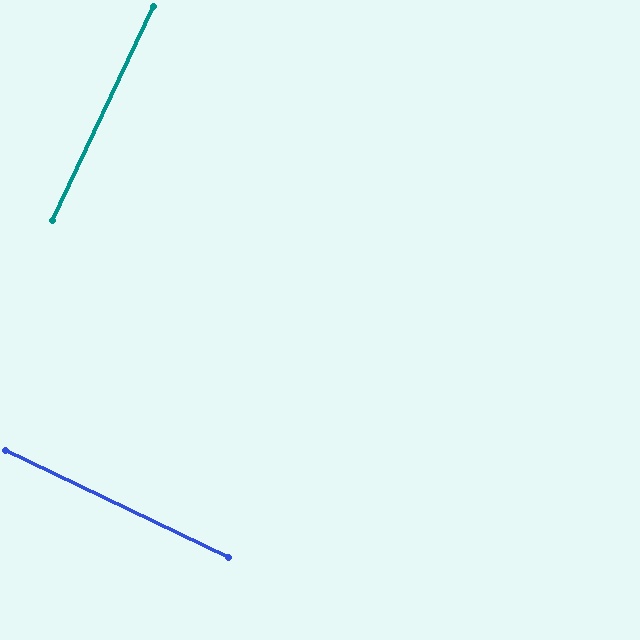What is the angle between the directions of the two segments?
Approximately 90 degrees.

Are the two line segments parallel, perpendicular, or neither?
Perpendicular — they meet at approximately 90°.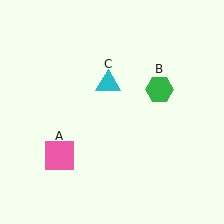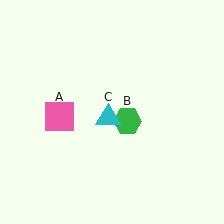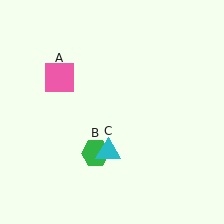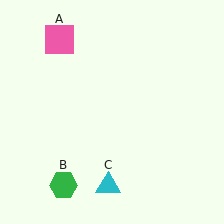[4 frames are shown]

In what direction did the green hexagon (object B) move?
The green hexagon (object B) moved down and to the left.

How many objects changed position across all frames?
3 objects changed position: pink square (object A), green hexagon (object B), cyan triangle (object C).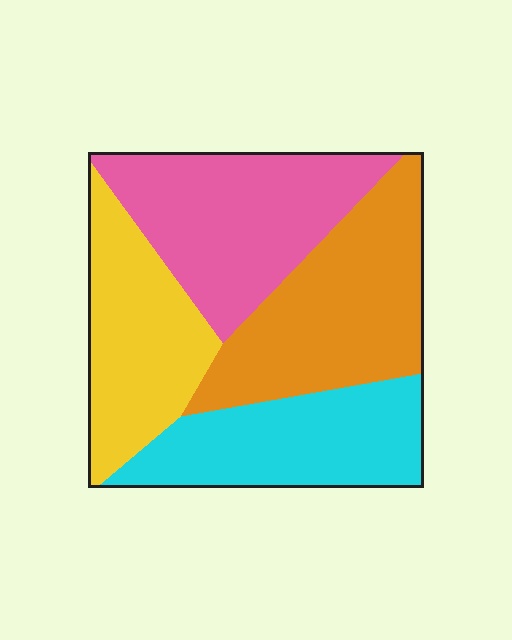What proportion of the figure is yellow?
Yellow takes up about one fifth (1/5) of the figure.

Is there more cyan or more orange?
Orange.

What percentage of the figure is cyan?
Cyan covers 23% of the figure.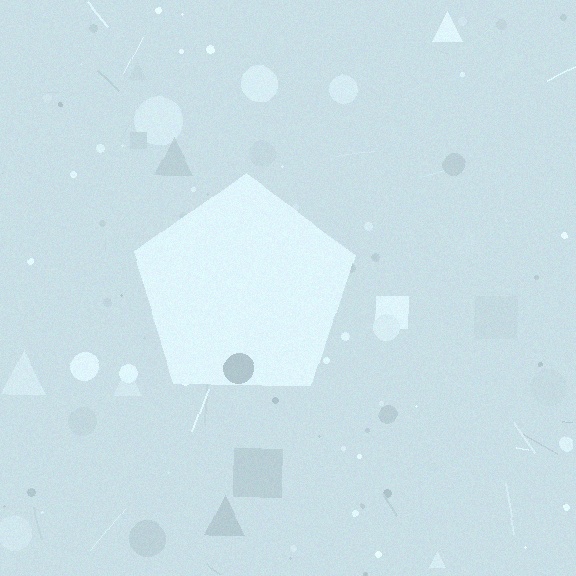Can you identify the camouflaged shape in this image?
The camouflaged shape is a pentagon.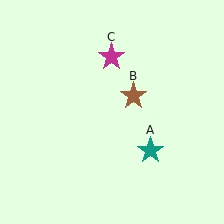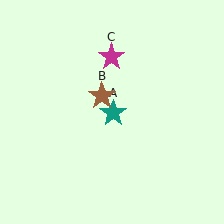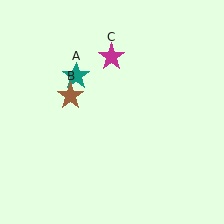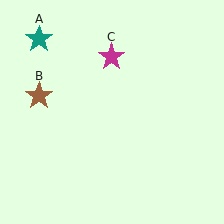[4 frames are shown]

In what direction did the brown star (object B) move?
The brown star (object B) moved left.